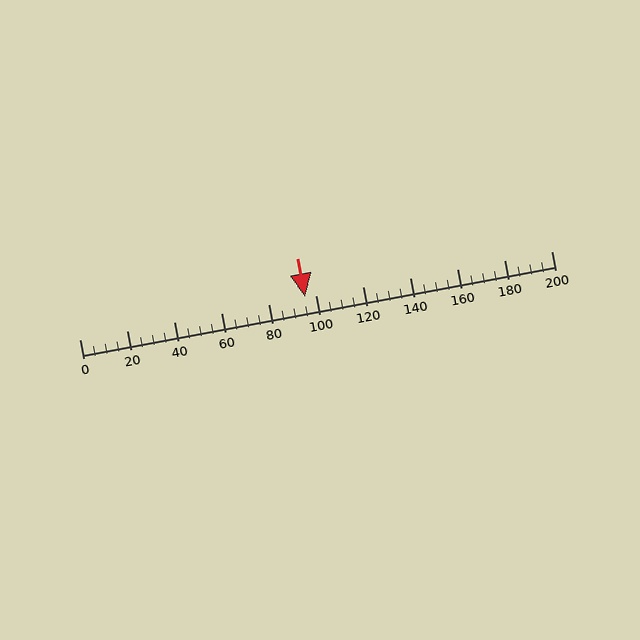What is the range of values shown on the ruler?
The ruler shows values from 0 to 200.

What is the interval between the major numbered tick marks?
The major tick marks are spaced 20 units apart.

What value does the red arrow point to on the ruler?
The red arrow points to approximately 96.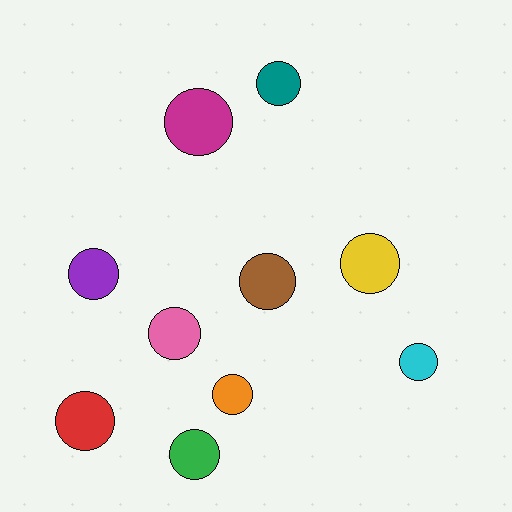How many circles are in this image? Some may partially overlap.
There are 10 circles.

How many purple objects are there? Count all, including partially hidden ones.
There is 1 purple object.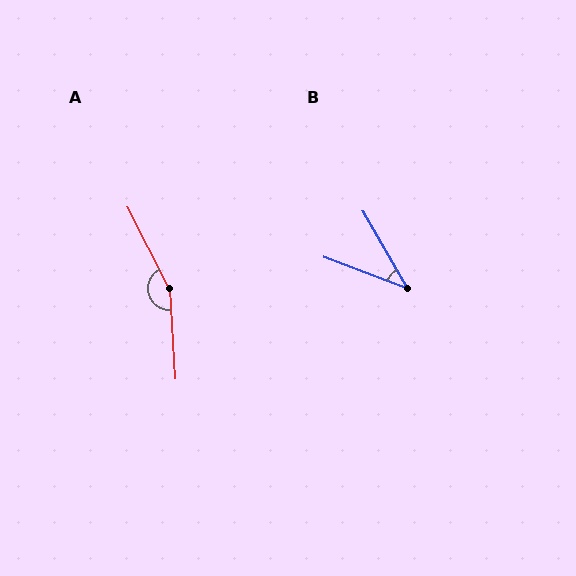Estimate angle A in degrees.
Approximately 157 degrees.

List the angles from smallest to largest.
B (40°), A (157°).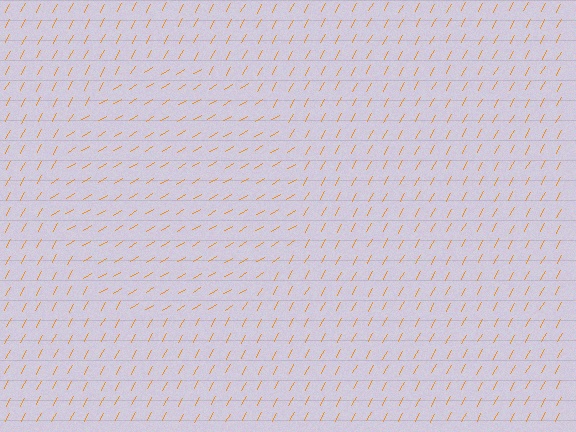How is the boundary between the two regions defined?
The boundary is defined purely by a change in line orientation (approximately 30 degrees difference). All lines are the same color and thickness.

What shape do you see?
I see a circle.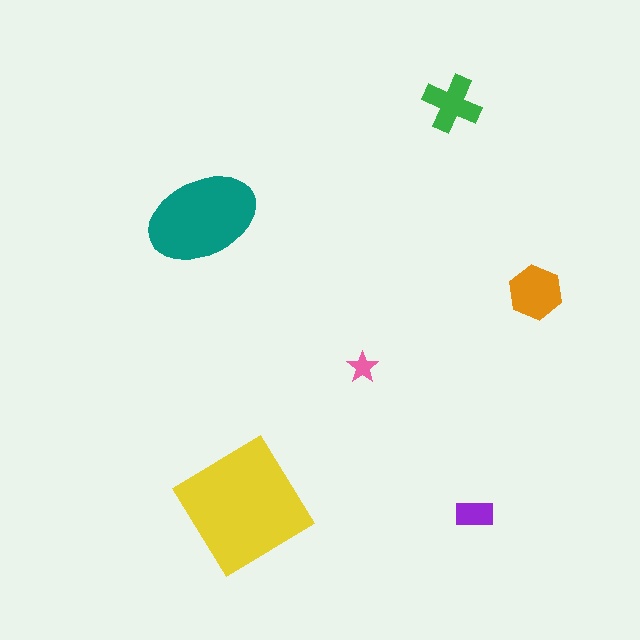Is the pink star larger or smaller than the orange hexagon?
Smaller.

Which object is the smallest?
The pink star.